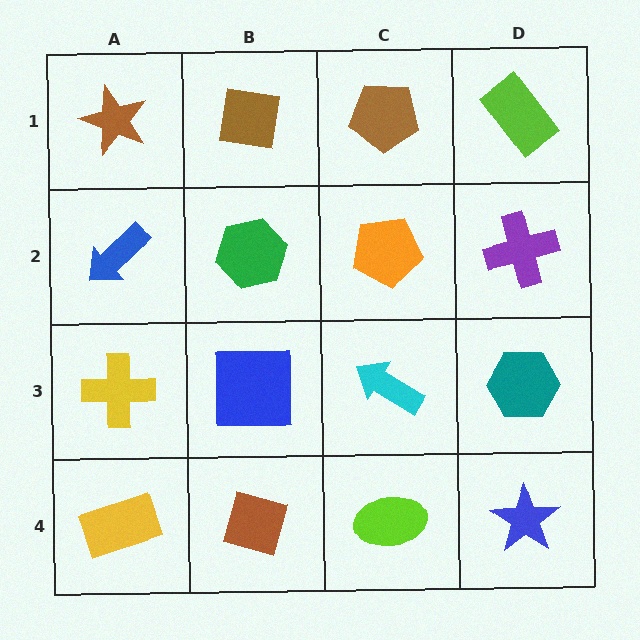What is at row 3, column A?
A yellow cross.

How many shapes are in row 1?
4 shapes.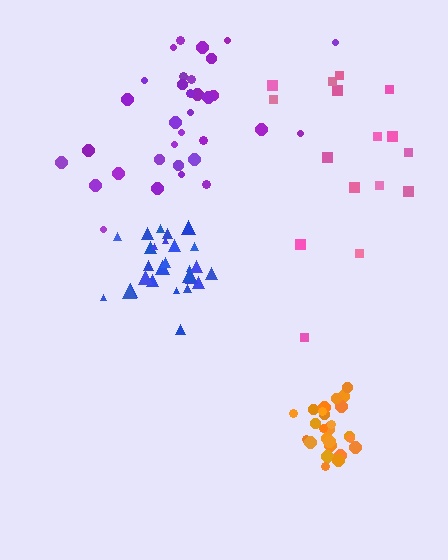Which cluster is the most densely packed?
Orange.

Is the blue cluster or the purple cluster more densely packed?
Blue.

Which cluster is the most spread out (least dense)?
Pink.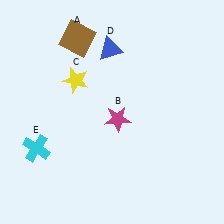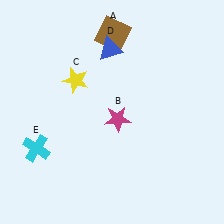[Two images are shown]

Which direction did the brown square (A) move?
The brown square (A) moved right.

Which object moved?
The brown square (A) moved right.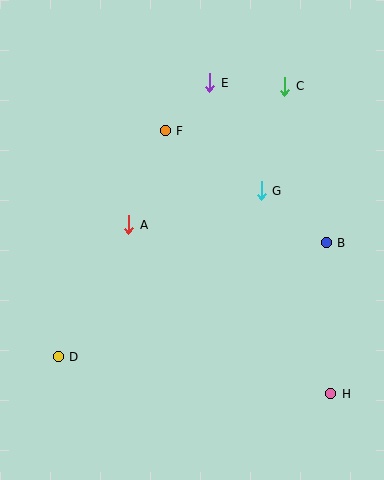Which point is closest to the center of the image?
Point A at (129, 225) is closest to the center.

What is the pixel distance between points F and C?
The distance between F and C is 127 pixels.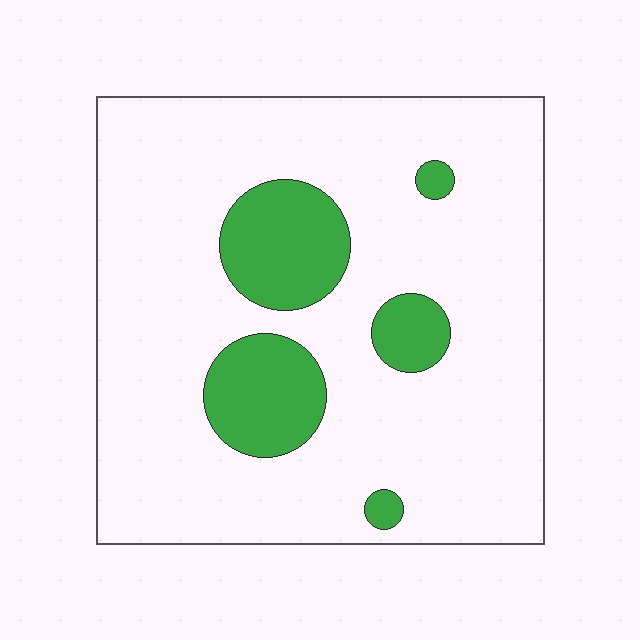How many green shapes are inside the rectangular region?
5.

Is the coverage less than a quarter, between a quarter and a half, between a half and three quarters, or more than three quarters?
Less than a quarter.